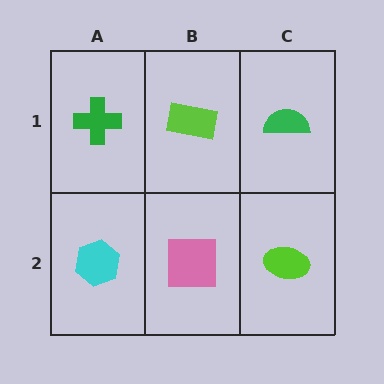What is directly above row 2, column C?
A green semicircle.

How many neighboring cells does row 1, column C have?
2.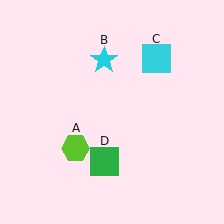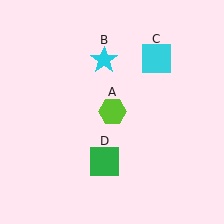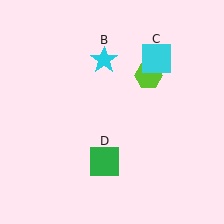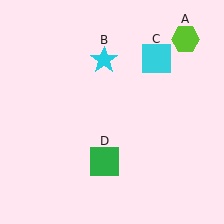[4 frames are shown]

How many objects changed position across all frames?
1 object changed position: lime hexagon (object A).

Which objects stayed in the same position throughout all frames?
Cyan star (object B) and cyan square (object C) and green square (object D) remained stationary.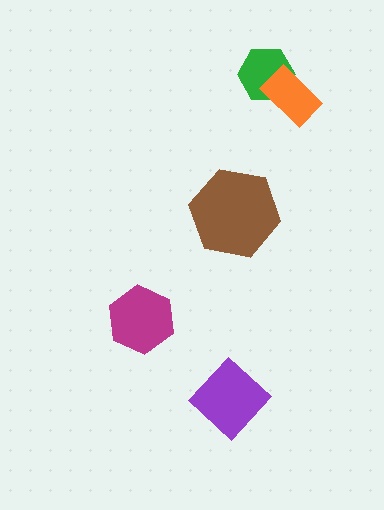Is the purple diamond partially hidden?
No, no other shape covers it.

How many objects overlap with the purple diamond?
0 objects overlap with the purple diamond.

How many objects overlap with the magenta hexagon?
0 objects overlap with the magenta hexagon.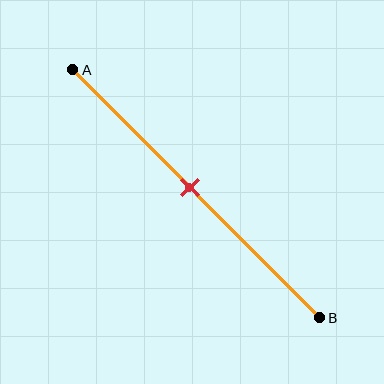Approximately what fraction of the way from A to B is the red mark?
The red mark is approximately 50% of the way from A to B.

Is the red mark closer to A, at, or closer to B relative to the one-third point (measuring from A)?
The red mark is closer to point B than the one-third point of segment AB.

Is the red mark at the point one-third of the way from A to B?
No, the mark is at about 50% from A, not at the 33% one-third point.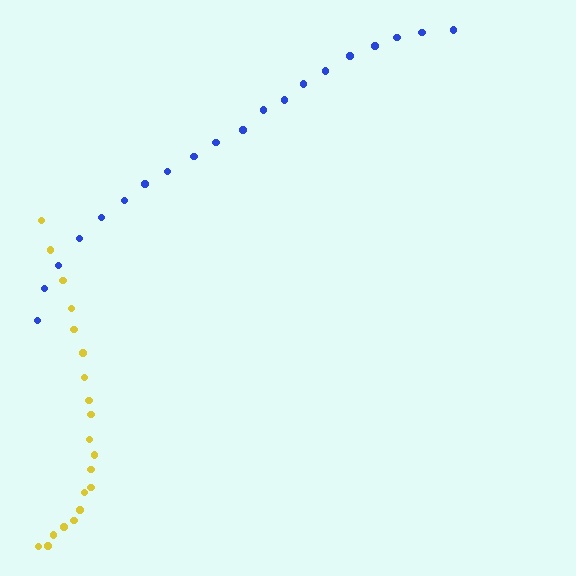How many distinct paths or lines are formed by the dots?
There are 2 distinct paths.